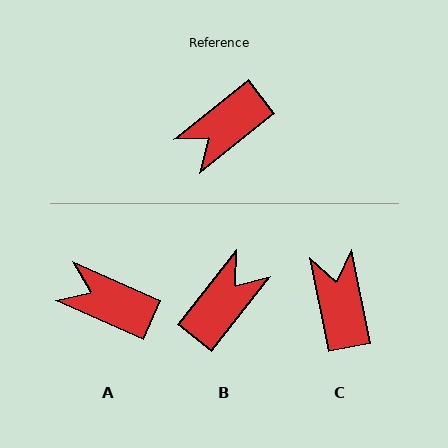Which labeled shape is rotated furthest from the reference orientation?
B, about 167 degrees away.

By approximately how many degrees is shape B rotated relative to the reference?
Approximately 167 degrees clockwise.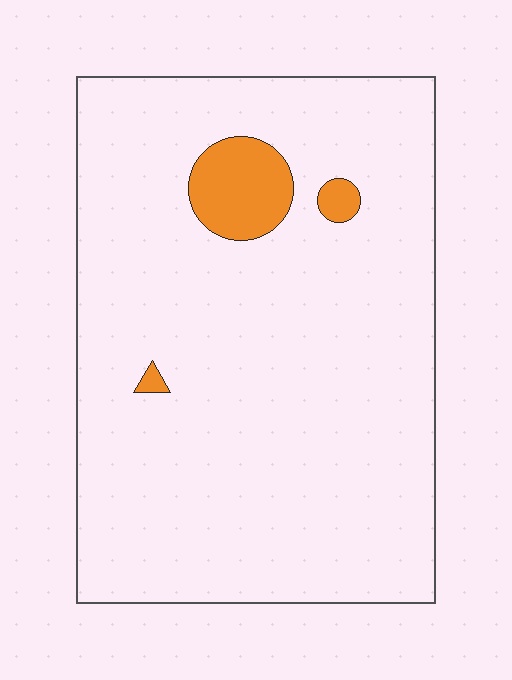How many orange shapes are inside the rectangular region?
3.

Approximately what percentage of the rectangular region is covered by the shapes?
Approximately 5%.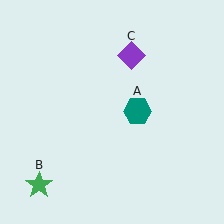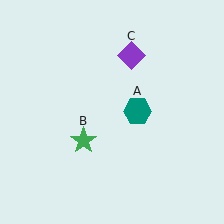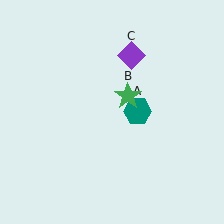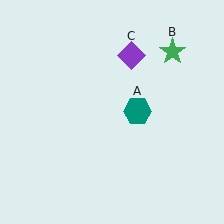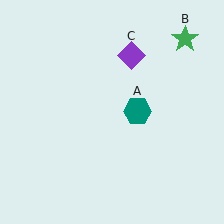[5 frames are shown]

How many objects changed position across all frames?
1 object changed position: green star (object B).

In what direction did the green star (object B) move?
The green star (object B) moved up and to the right.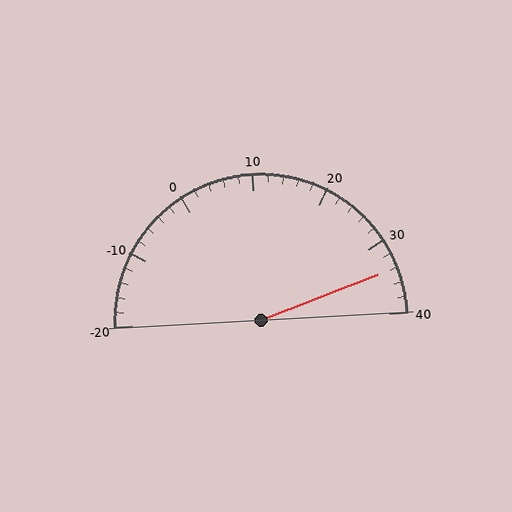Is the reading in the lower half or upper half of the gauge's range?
The reading is in the upper half of the range (-20 to 40).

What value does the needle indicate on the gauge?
The needle indicates approximately 34.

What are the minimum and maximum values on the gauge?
The gauge ranges from -20 to 40.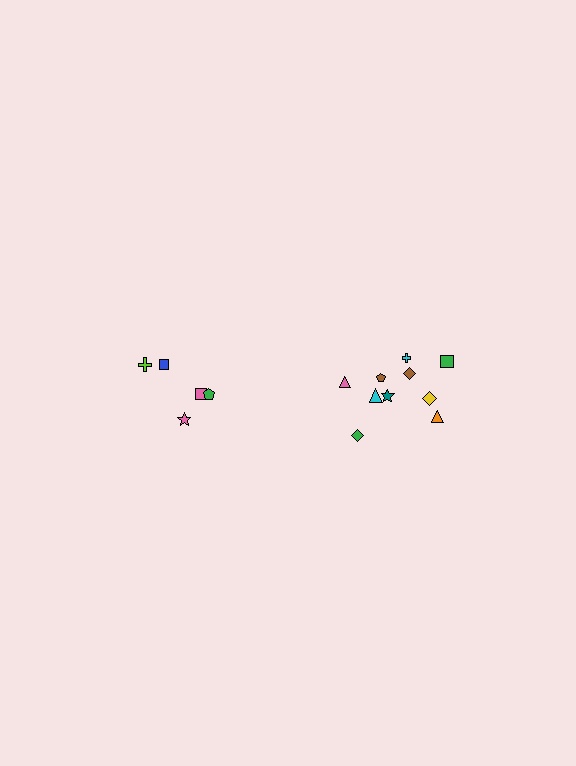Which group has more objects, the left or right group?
The right group.